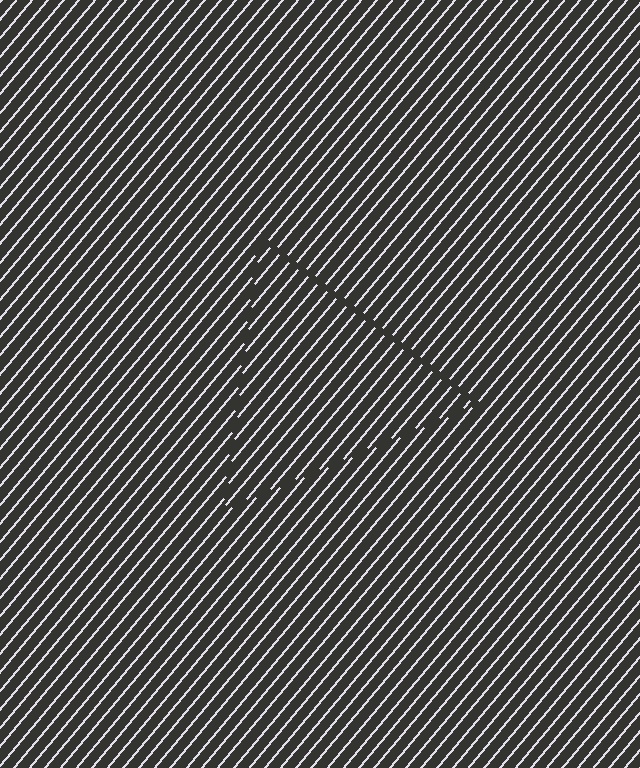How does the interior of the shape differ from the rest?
The interior of the shape contains the same grating, shifted by half a period — the contour is defined by the phase discontinuity where line-ends from the inner and outer gratings abut.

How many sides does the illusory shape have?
3 sides — the line-ends trace a triangle.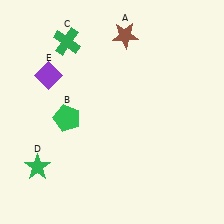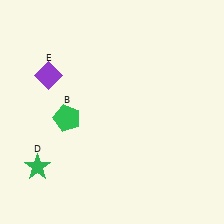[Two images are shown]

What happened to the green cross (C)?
The green cross (C) was removed in Image 2. It was in the top-left area of Image 1.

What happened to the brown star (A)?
The brown star (A) was removed in Image 2. It was in the top-right area of Image 1.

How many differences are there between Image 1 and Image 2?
There are 2 differences between the two images.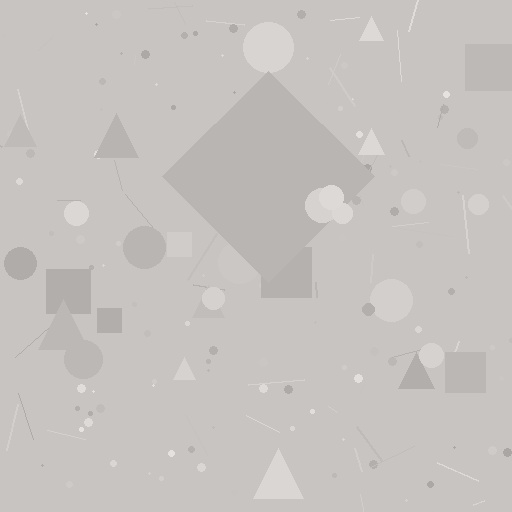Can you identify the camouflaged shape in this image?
The camouflaged shape is a diamond.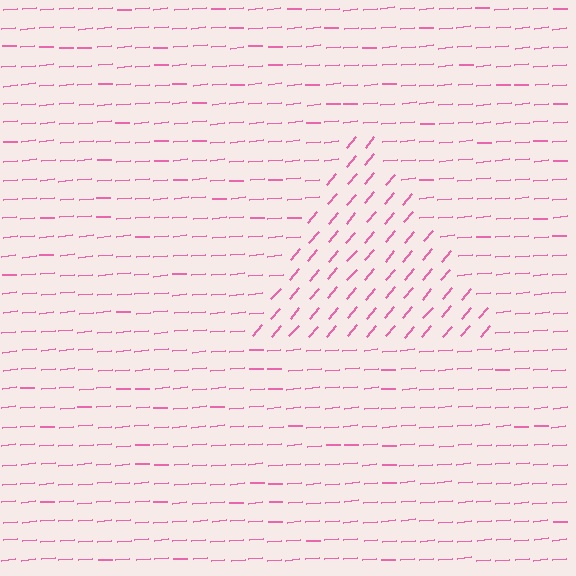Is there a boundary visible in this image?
Yes, there is a texture boundary formed by a change in line orientation.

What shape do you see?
I see a triangle.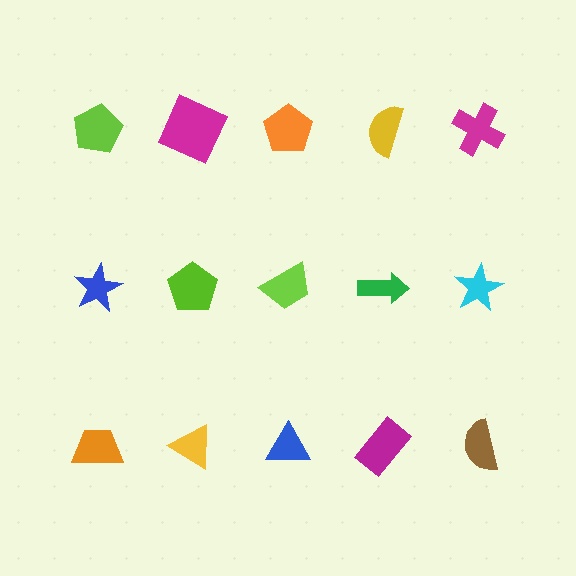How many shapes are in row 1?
5 shapes.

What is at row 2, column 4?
A green arrow.